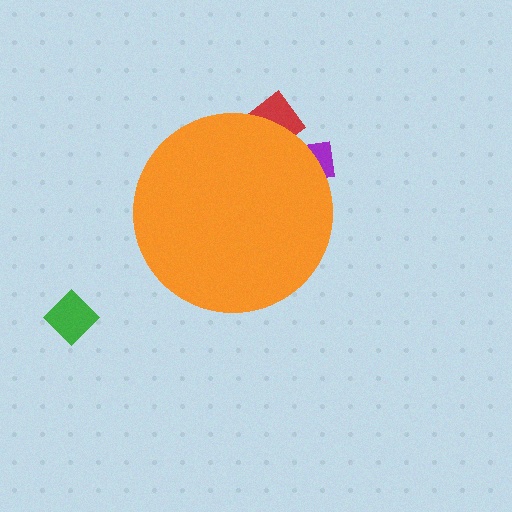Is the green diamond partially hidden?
No, the green diamond is fully visible.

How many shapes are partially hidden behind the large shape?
2 shapes are partially hidden.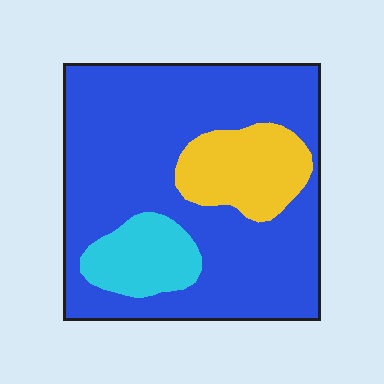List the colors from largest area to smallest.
From largest to smallest: blue, yellow, cyan.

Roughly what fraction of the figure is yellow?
Yellow covers about 15% of the figure.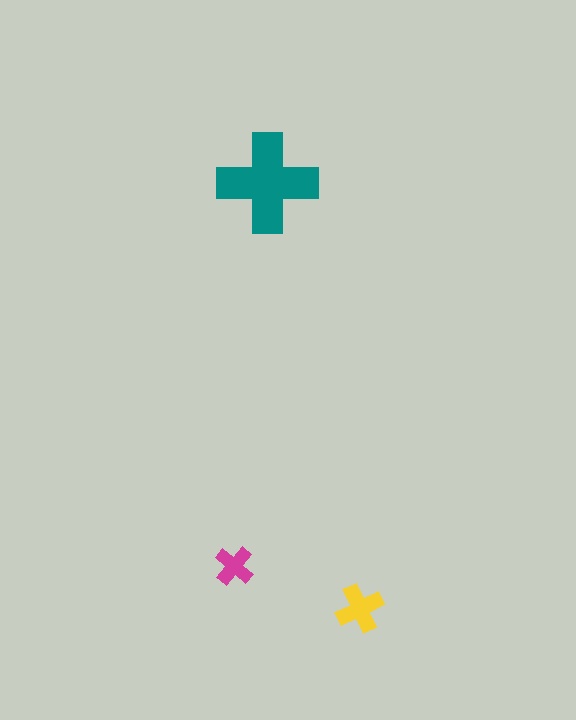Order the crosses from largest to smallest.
the teal one, the yellow one, the magenta one.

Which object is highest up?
The teal cross is topmost.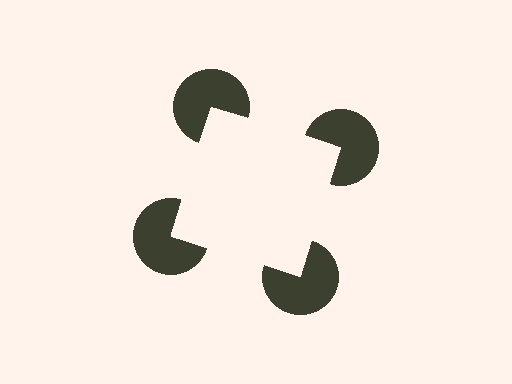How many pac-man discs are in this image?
There are 4 — one at each vertex of the illusory square.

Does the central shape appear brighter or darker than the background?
It typically appears slightly brighter than the background, even though no actual brightness change is drawn.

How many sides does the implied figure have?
4 sides.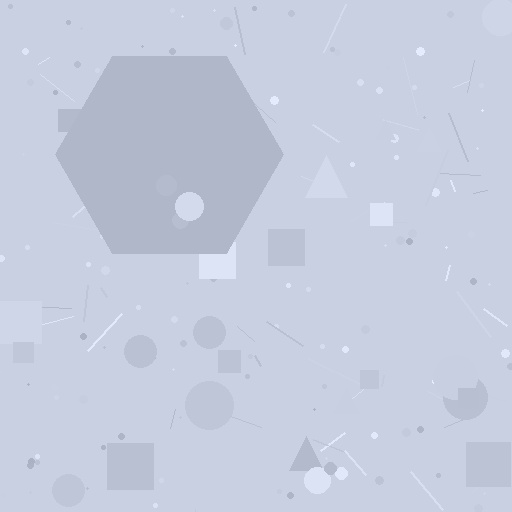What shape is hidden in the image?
A hexagon is hidden in the image.